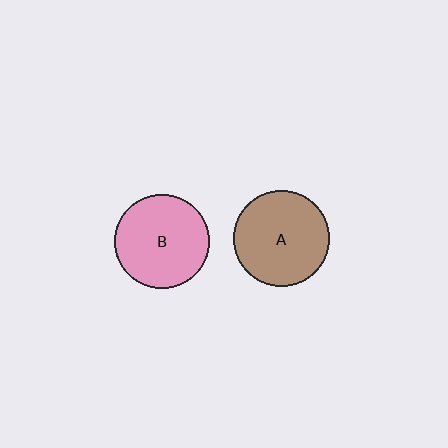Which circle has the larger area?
Circle A (brown).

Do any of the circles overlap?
No, none of the circles overlap.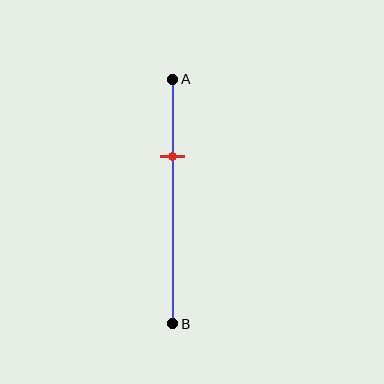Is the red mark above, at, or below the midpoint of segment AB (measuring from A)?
The red mark is above the midpoint of segment AB.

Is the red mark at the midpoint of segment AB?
No, the mark is at about 30% from A, not at the 50% midpoint.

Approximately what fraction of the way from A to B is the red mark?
The red mark is approximately 30% of the way from A to B.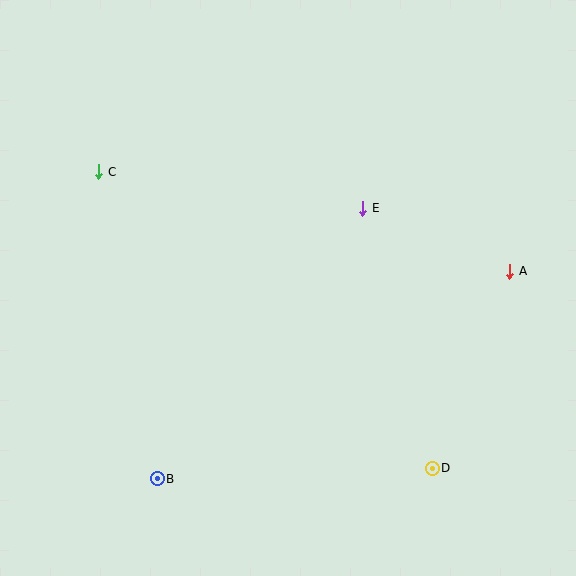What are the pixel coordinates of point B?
Point B is at (157, 479).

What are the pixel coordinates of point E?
Point E is at (363, 208).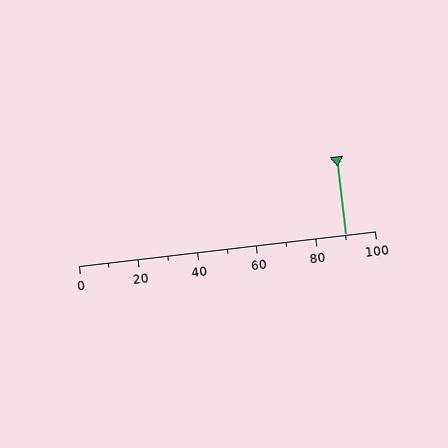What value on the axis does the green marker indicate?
The marker indicates approximately 90.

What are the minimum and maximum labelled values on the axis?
The axis runs from 0 to 100.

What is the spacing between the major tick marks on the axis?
The major ticks are spaced 20 apart.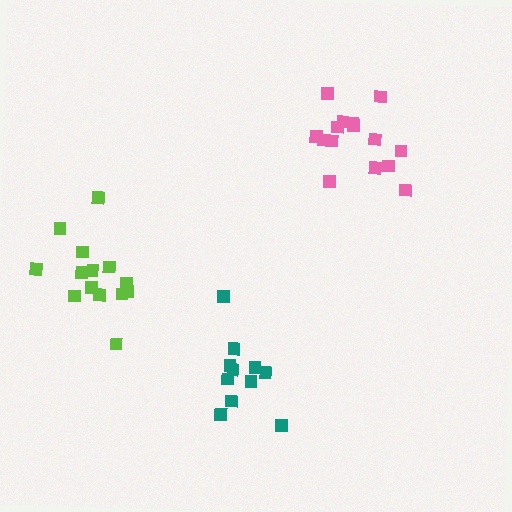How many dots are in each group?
Group 1: 14 dots, Group 2: 15 dots, Group 3: 11 dots (40 total).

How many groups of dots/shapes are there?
There are 3 groups.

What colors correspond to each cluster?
The clusters are colored: lime, pink, teal.